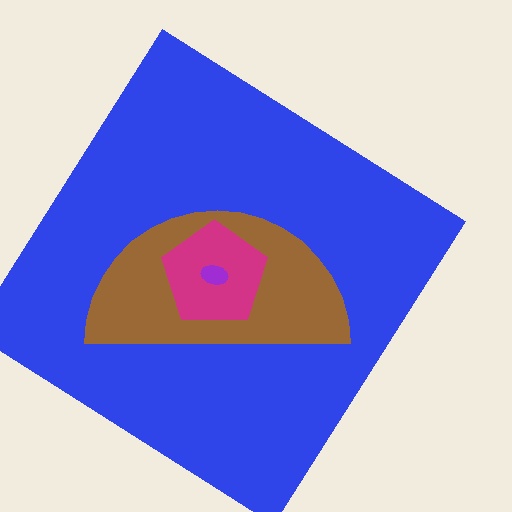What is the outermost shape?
The blue diamond.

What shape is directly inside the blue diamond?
The brown semicircle.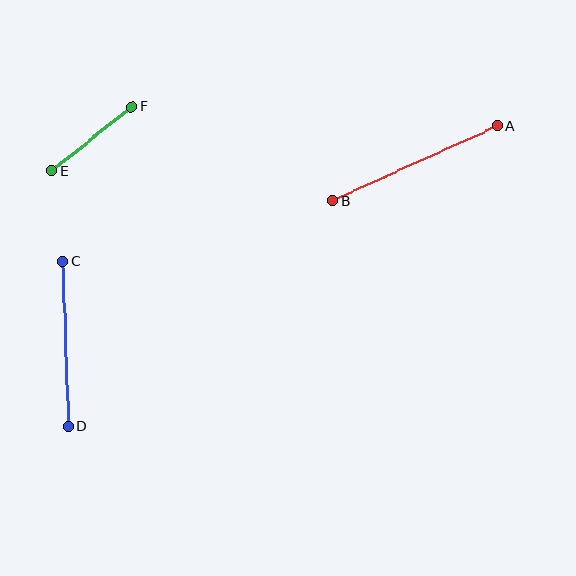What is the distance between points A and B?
The distance is approximately 181 pixels.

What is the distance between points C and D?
The distance is approximately 165 pixels.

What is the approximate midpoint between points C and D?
The midpoint is at approximately (66, 344) pixels.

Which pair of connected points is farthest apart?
Points A and B are farthest apart.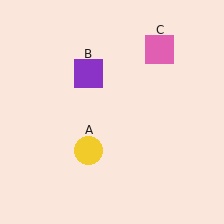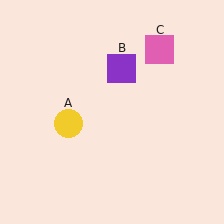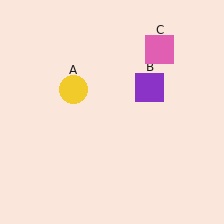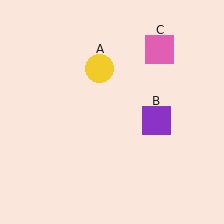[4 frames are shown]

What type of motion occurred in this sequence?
The yellow circle (object A), purple square (object B) rotated clockwise around the center of the scene.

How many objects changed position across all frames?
2 objects changed position: yellow circle (object A), purple square (object B).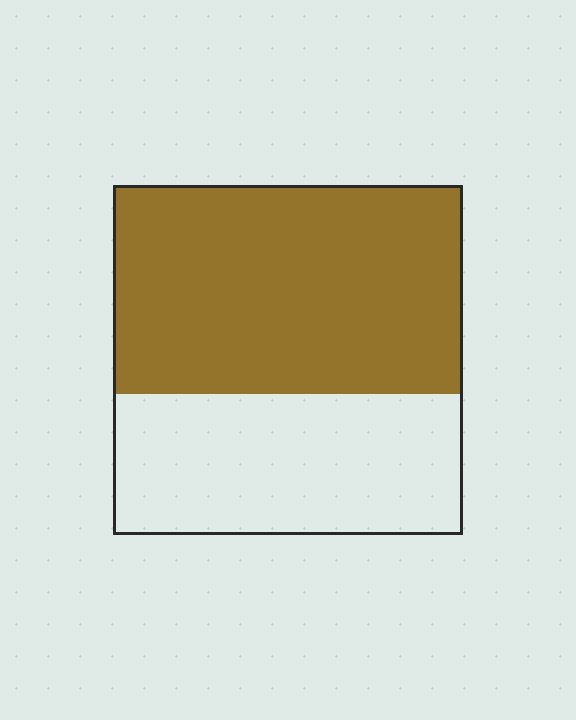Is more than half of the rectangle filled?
Yes.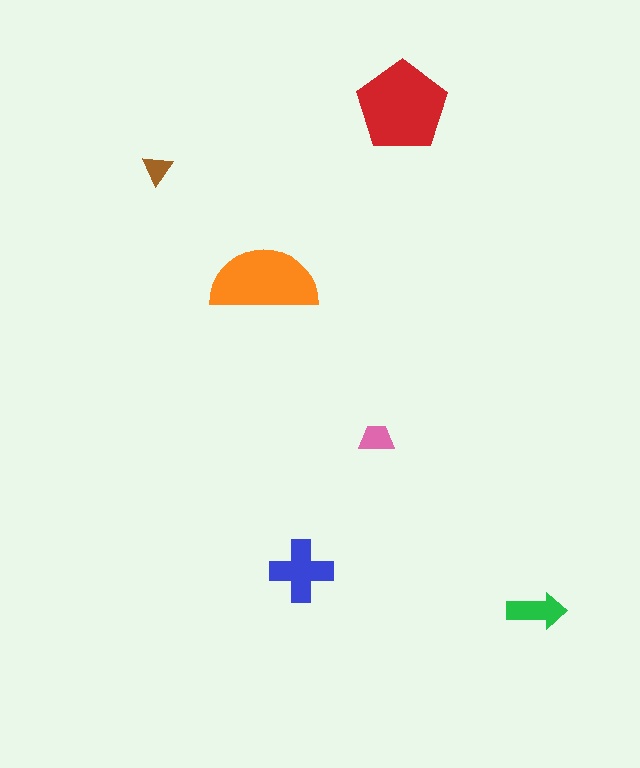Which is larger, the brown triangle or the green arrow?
The green arrow.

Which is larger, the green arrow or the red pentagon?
The red pentagon.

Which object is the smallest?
The brown triangle.